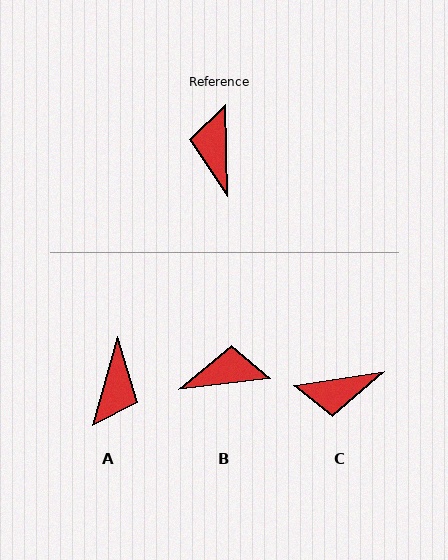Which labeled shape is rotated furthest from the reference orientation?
A, about 163 degrees away.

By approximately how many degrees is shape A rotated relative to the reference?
Approximately 163 degrees counter-clockwise.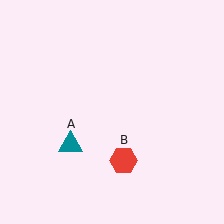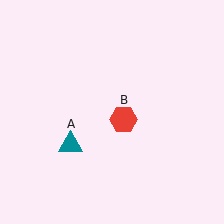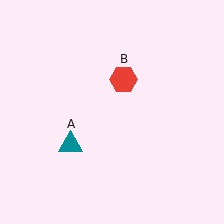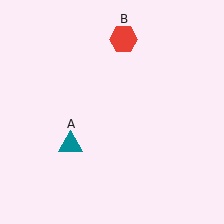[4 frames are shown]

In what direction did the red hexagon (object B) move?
The red hexagon (object B) moved up.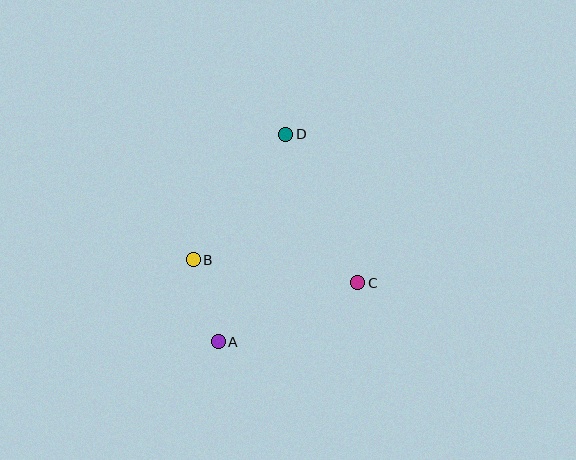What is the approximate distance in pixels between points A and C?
The distance between A and C is approximately 152 pixels.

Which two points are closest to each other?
Points A and B are closest to each other.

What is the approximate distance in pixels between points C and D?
The distance between C and D is approximately 165 pixels.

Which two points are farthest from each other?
Points A and D are farthest from each other.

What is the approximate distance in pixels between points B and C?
The distance between B and C is approximately 166 pixels.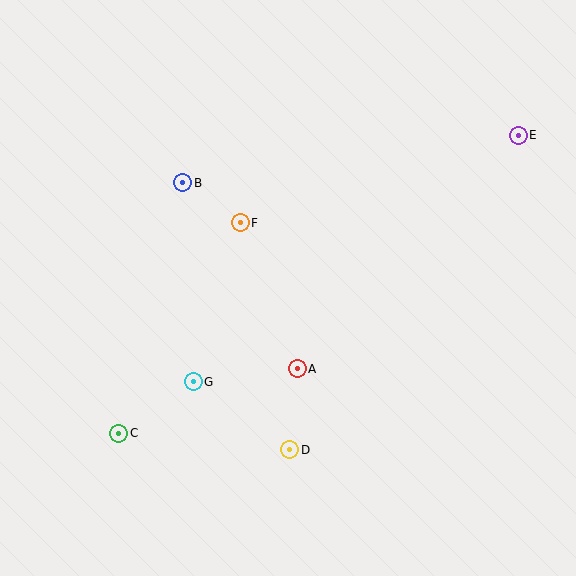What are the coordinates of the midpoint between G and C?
The midpoint between G and C is at (156, 407).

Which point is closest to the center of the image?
Point F at (240, 223) is closest to the center.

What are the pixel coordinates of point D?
Point D is at (290, 450).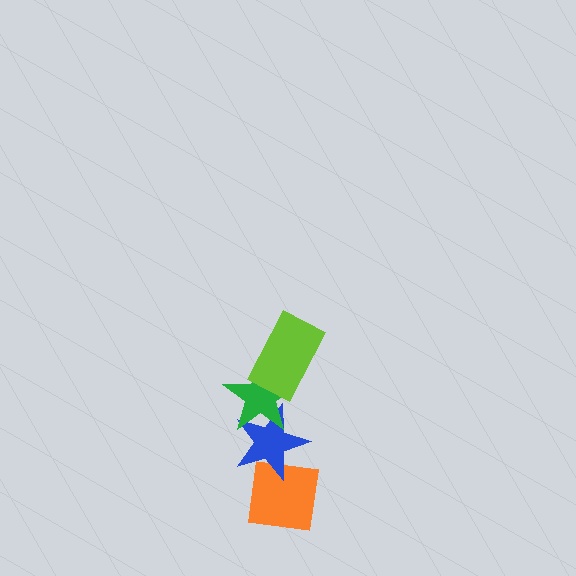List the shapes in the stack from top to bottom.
From top to bottom: the lime rectangle, the green star, the blue star, the orange square.